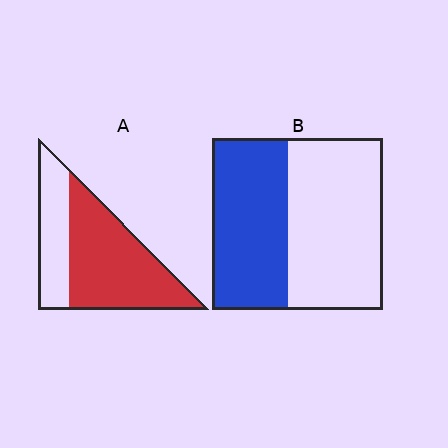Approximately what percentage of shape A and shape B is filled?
A is approximately 65% and B is approximately 45%.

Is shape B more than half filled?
No.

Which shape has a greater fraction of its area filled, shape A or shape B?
Shape A.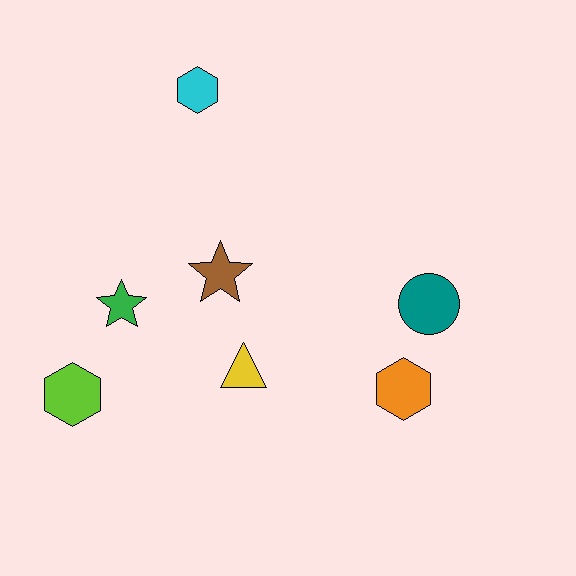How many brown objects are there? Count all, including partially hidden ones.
There is 1 brown object.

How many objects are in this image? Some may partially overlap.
There are 7 objects.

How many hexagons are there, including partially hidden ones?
There are 3 hexagons.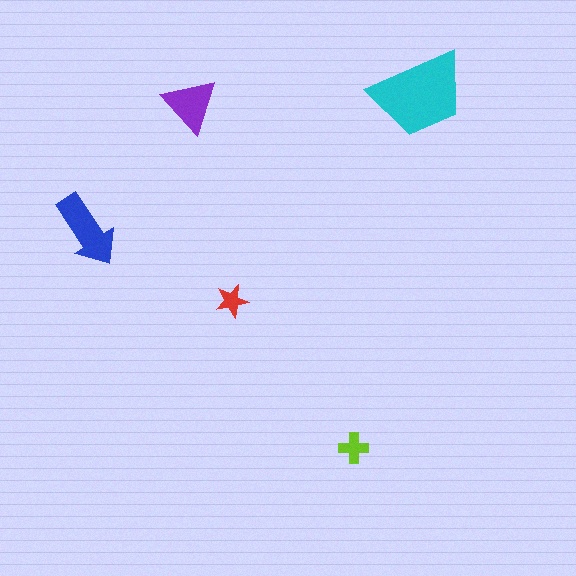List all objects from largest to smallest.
The cyan trapezoid, the blue arrow, the purple triangle, the lime cross, the red star.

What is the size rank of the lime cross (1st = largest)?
4th.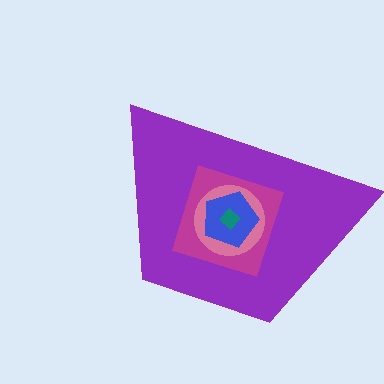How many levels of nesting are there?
5.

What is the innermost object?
The teal diamond.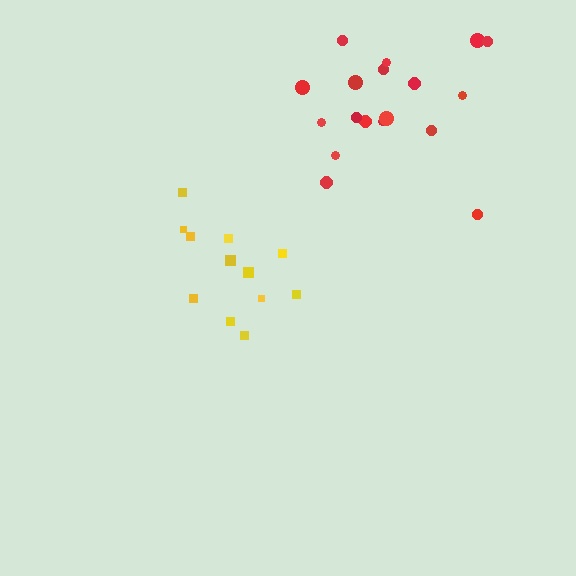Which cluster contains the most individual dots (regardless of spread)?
Red (18).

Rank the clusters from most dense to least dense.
red, yellow.